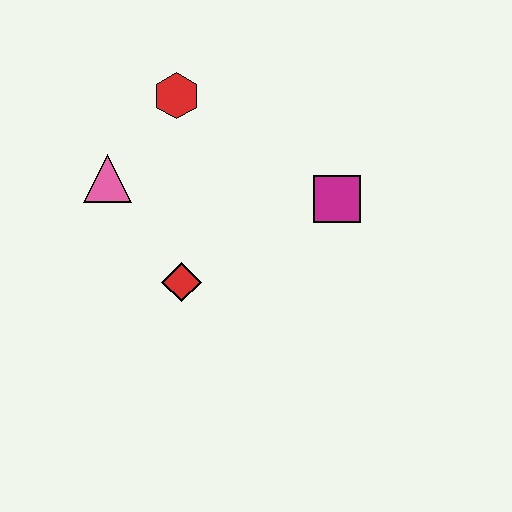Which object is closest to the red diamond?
The pink triangle is closest to the red diamond.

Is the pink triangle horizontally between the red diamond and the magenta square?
No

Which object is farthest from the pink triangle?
The magenta square is farthest from the pink triangle.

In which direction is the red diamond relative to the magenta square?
The red diamond is to the left of the magenta square.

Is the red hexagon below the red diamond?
No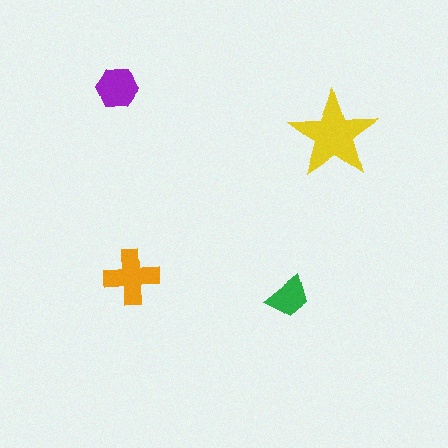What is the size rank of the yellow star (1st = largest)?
1st.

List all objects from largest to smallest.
The yellow star, the orange cross, the purple hexagon, the green trapezoid.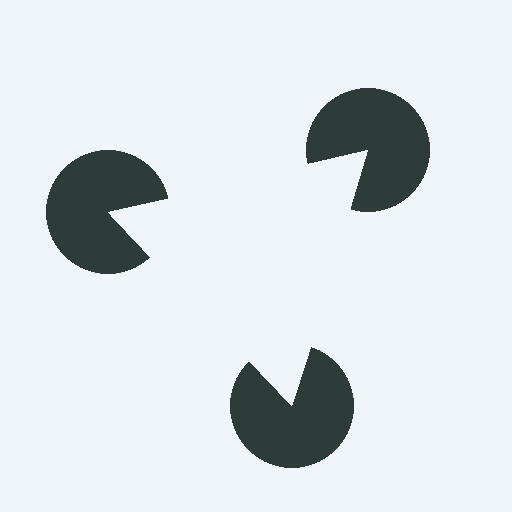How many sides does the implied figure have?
3 sides.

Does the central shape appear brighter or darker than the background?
It typically appears slightly brighter than the background, even though no actual brightness change is drawn.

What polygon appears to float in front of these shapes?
An illusory triangle — its edges are inferred from the aligned wedge cuts in the pac-man discs, not physically drawn.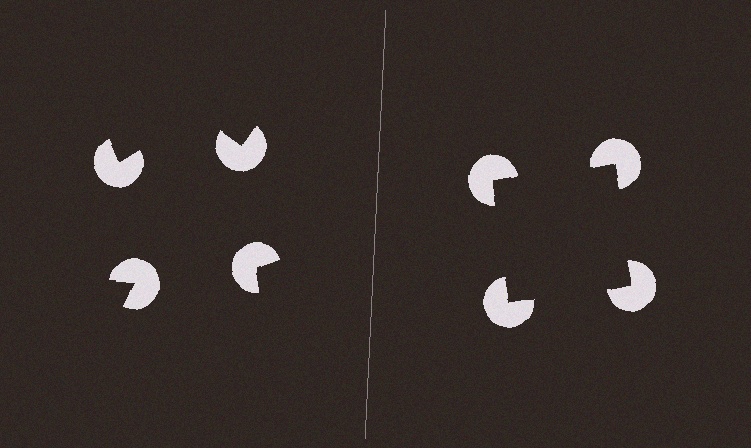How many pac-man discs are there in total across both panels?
8 — 4 on each side.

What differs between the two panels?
The pac-man discs are positioned identically on both sides; only the wedge orientations differ. On the right they align to a square; on the left they are misaligned.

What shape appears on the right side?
An illusory square.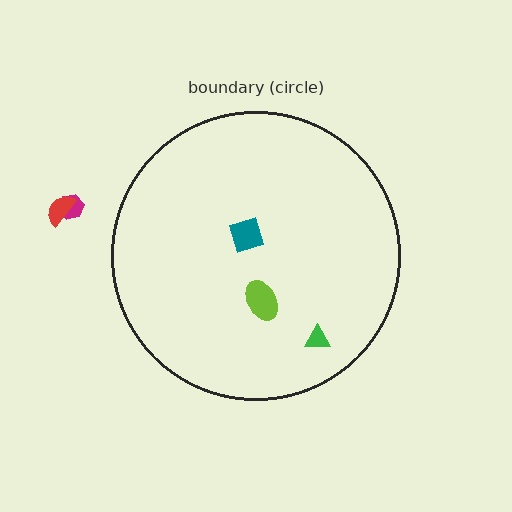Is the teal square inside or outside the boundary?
Inside.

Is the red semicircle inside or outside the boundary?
Outside.